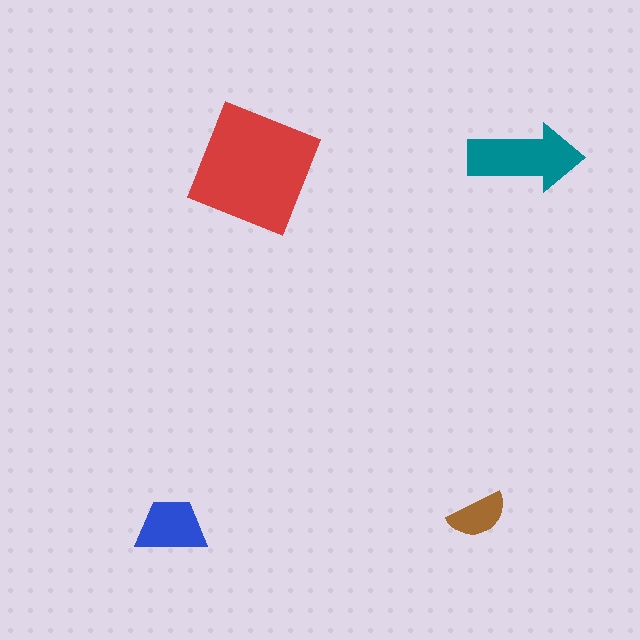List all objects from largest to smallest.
The red square, the teal arrow, the blue trapezoid, the brown semicircle.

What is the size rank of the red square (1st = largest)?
1st.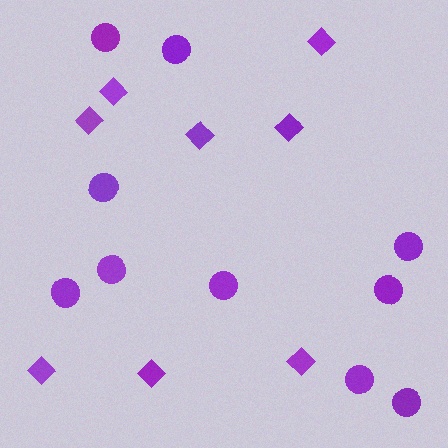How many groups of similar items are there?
There are 2 groups: one group of circles (10) and one group of diamonds (8).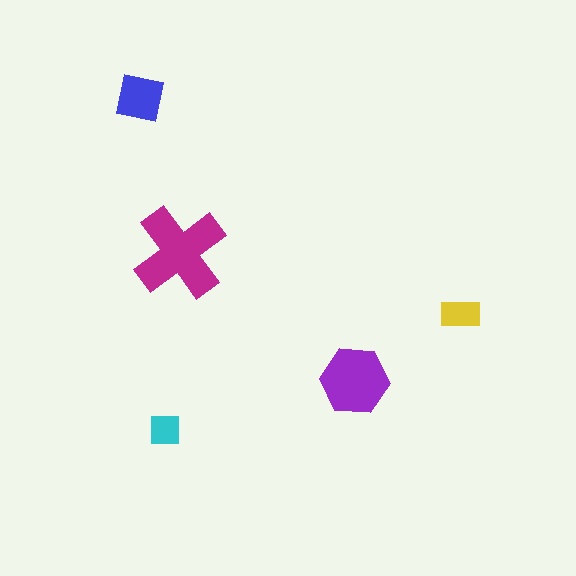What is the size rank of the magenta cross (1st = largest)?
1st.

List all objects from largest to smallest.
The magenta cross, the purple hexagon, the blue square, the yellow rectangle, the cyan square.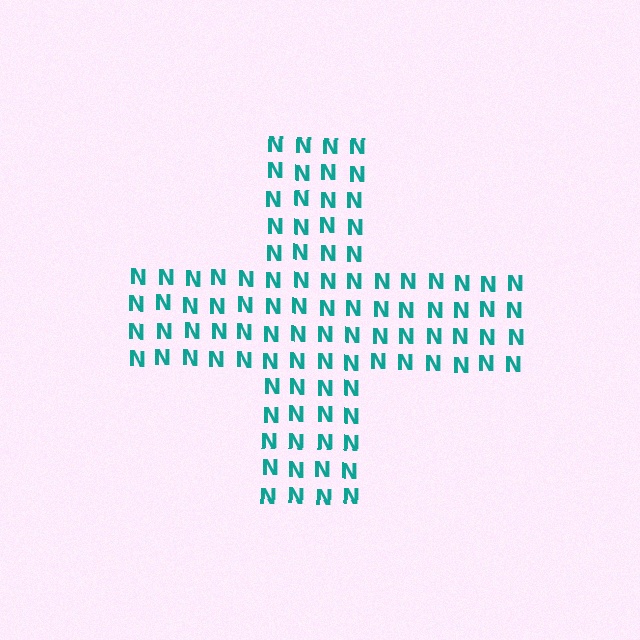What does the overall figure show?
The overall figure shows a cross.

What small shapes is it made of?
It is made of small letter N's.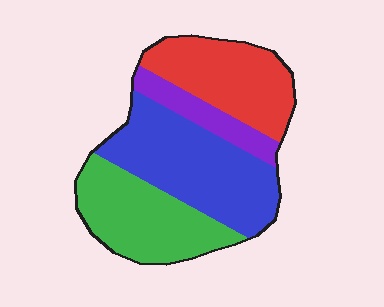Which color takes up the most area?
Blue, at roughly 35%.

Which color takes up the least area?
Purple, at roughly 10%.